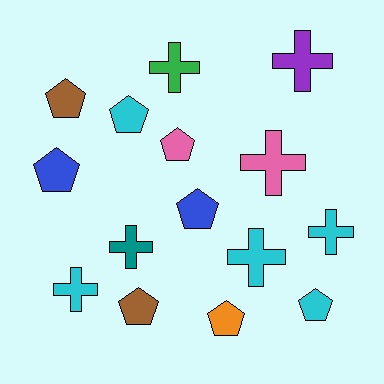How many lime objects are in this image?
There are no lime objects.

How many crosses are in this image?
There are 7 crosses.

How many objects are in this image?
There are 15 objects.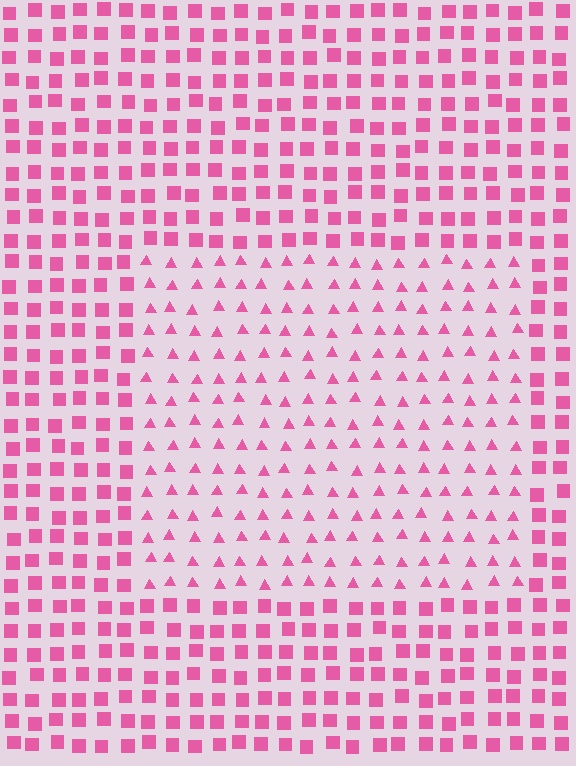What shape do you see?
I see a rectangle.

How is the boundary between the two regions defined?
The boundary is defined by a change in element shape: triangles inside vs. squares outside. All elements share the same color and spacing.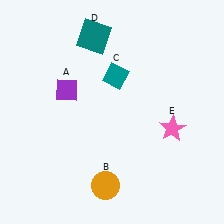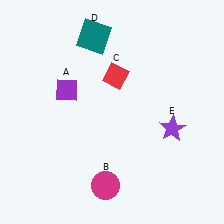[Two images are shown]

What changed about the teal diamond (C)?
In Image 1, C is teal. In Image 2, it changed to red.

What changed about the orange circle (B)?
In Image 1, B is orange. In Image 2, it changed to magenta.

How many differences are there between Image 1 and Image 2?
There are 3 differences between the two images.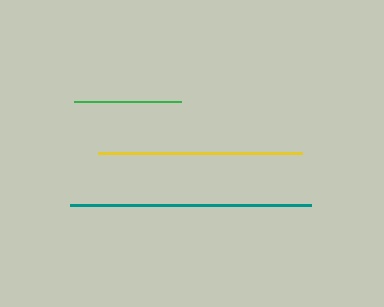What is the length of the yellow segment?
The yellow segment is approximately 204 pixels long.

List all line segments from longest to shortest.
From longest to shortest: teal, yellow, green.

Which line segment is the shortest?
The green line is the shortest at approximately 107 pixels.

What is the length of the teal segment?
The teal segment is approximately 241 pixels long.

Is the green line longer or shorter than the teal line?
The teal line is longer than the green line.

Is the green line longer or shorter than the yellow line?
The yellow line is longer than the green line.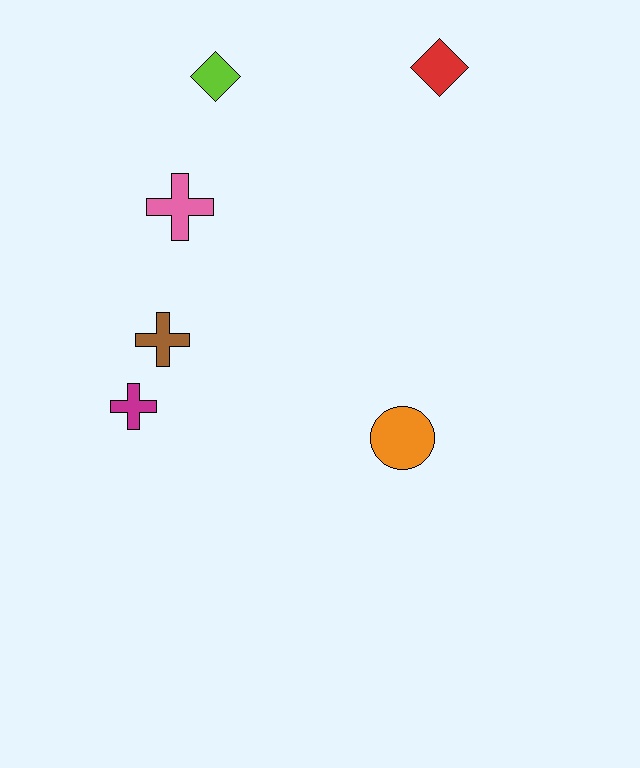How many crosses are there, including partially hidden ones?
There are 3 crosses.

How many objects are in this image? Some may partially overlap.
There are 6 objects.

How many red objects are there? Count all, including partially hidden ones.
There is 1 red object.